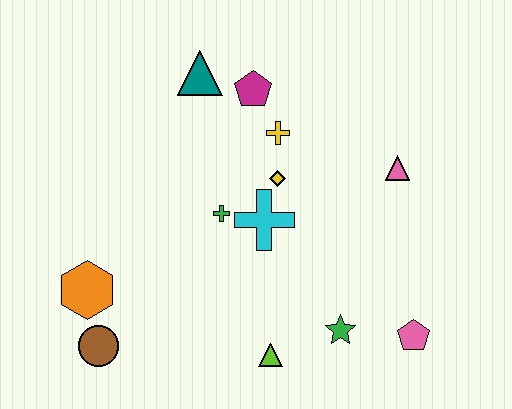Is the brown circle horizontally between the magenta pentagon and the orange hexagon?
Yes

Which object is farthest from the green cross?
The pink pentagon is farthest from the green cross.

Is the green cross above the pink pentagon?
Yes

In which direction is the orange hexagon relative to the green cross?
The orange hexagon is to the left of the green cross.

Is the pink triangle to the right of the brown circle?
Yes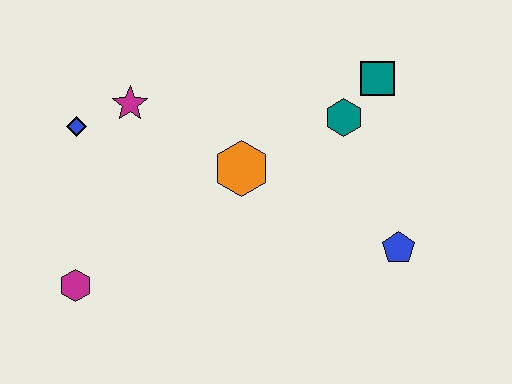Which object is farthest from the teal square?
The magenta hexagon is farthest from the teal square.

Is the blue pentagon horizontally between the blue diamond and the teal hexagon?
No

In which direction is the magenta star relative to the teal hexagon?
The magenta star is to the left of the teal hexagon.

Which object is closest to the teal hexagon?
The teal square is closest to the teal hexagon.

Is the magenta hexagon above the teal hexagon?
No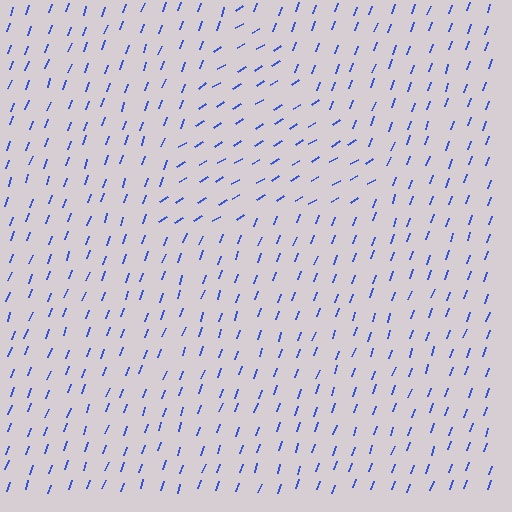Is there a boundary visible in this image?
Yes, there is a texture boundary formed by a change in line orientation.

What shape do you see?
I see a triangle.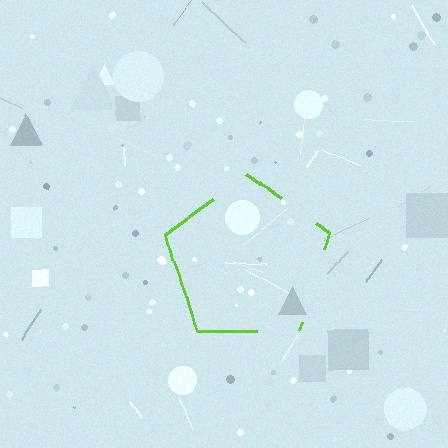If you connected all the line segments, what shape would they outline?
They would outline a pentagon.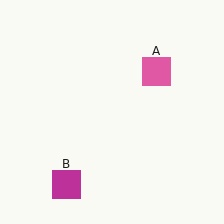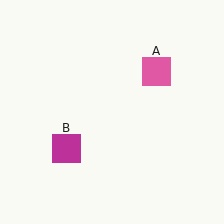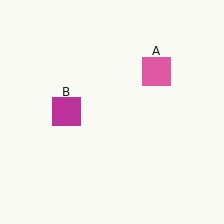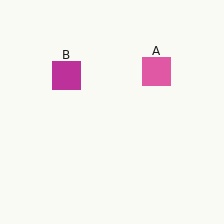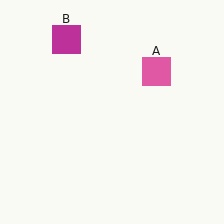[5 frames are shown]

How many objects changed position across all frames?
1 object changed position: magenta square (object B).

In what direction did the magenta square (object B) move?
The magenta square (object B) moved up.